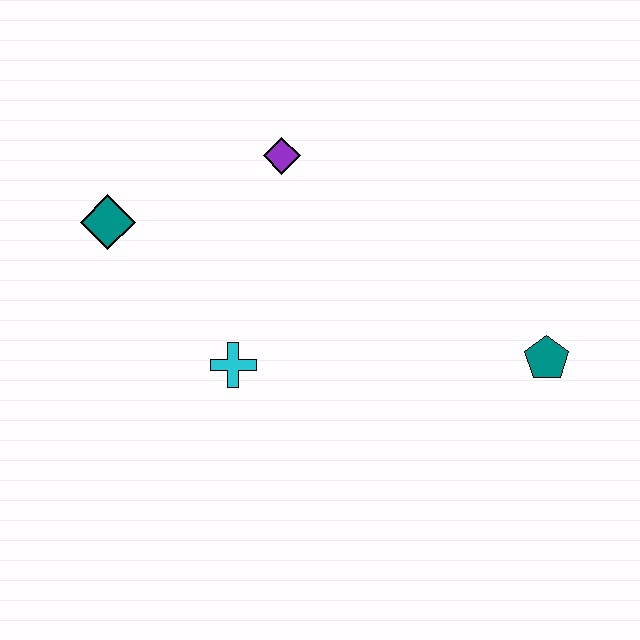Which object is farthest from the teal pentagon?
The teal diamond is farthest from the teal pentagon.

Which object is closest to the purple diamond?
The teal diamond is closest to the purple diamond.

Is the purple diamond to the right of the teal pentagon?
No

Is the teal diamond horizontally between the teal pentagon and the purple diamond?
No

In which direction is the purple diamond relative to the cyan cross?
The purple diamond is above the cyan cross.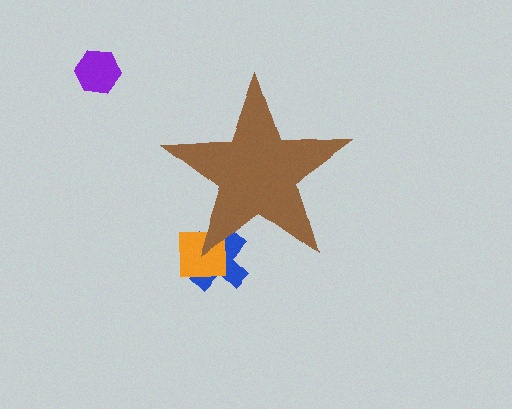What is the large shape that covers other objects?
A brown star.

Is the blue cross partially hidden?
Yes, the blue cross is partially hidden behind the brown star.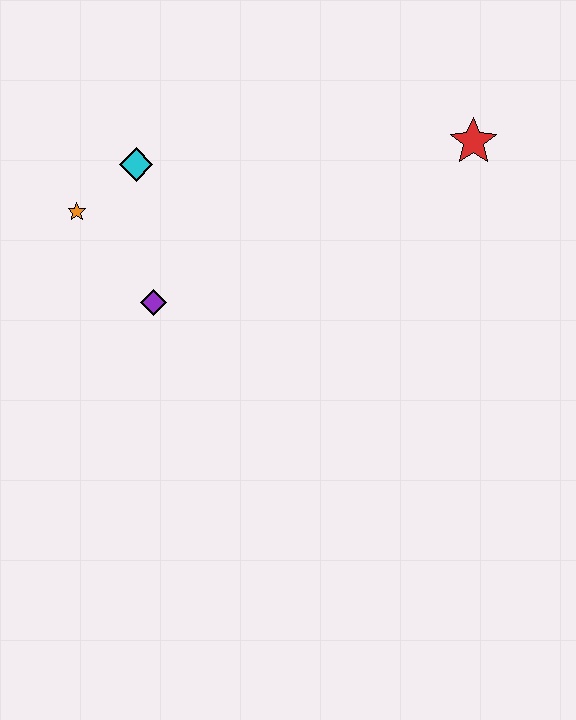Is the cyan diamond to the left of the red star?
Yes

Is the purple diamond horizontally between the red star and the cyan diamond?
Yes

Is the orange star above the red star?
No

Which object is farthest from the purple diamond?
The red star is farthest from the purple diamond.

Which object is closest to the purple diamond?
The orange star is closest to the purple diamond.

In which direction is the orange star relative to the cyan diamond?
The orange star is to the left of the cyan diamond.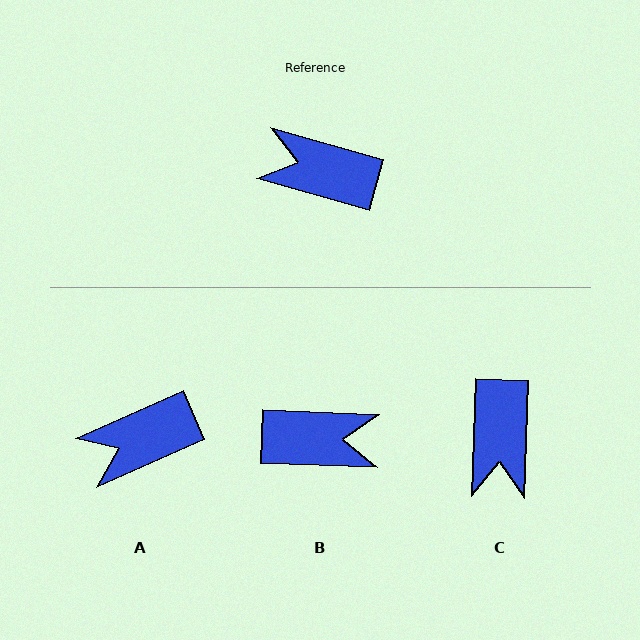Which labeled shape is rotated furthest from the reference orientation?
B, about 167 degrees away.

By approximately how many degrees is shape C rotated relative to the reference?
Approximately 104 degrees counter-clockwise.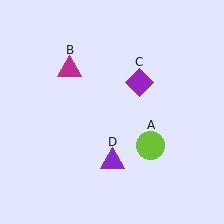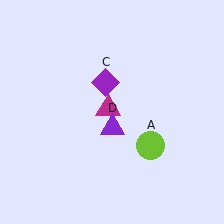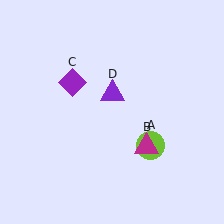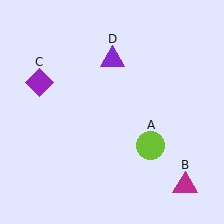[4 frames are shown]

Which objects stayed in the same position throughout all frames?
Lime circle (object A) remained stationary.